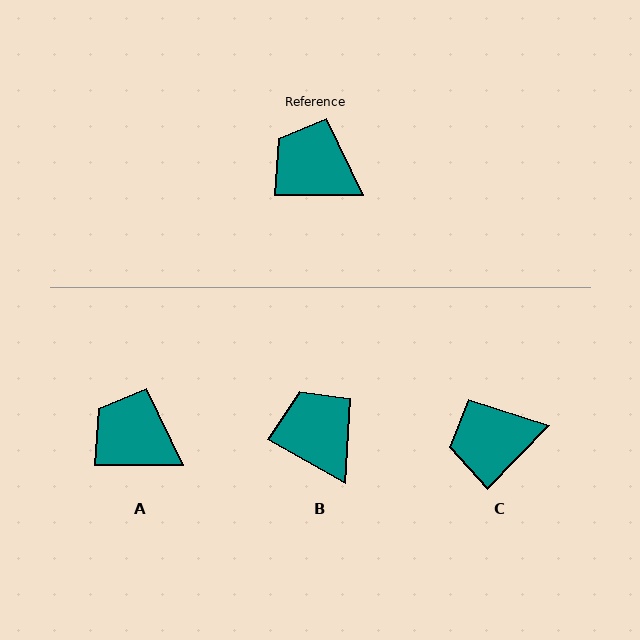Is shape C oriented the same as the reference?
No, it is off by about 46 degrees.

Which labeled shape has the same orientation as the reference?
A.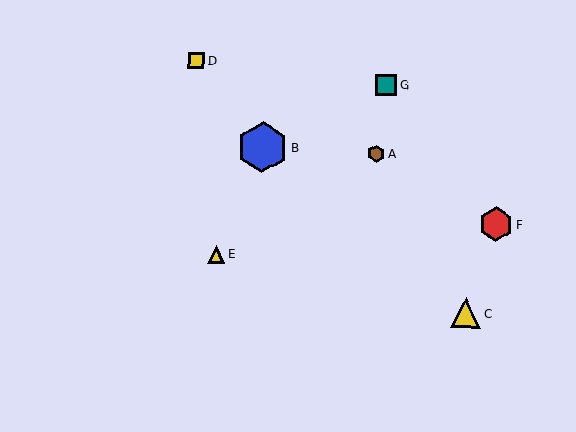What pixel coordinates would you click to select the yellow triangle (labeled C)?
Click at (466, 313) to select the yellow triangle C.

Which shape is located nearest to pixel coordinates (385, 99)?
The teal square (labeled G) at (386, 85) is nearest to that location.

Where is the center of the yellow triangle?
The center of the yellow triangle is at (216, 254).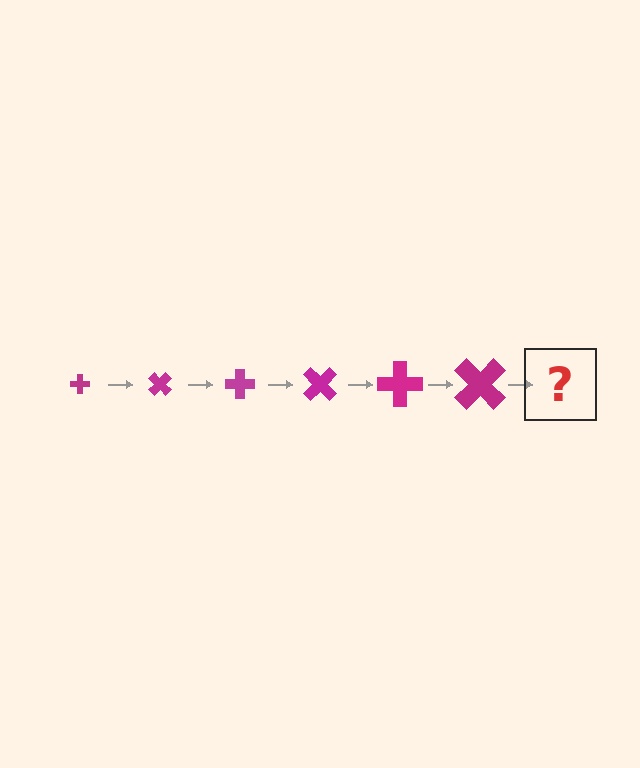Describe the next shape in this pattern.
It should be a cross, larger than the previous one and rotated 270 degrees from the start.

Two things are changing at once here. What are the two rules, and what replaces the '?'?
The two rules are that the cross grows larger each step and it rotates 45 degrees each step. The '?' should be a cross, larger than the previous one and rotated 270 degrees from the start.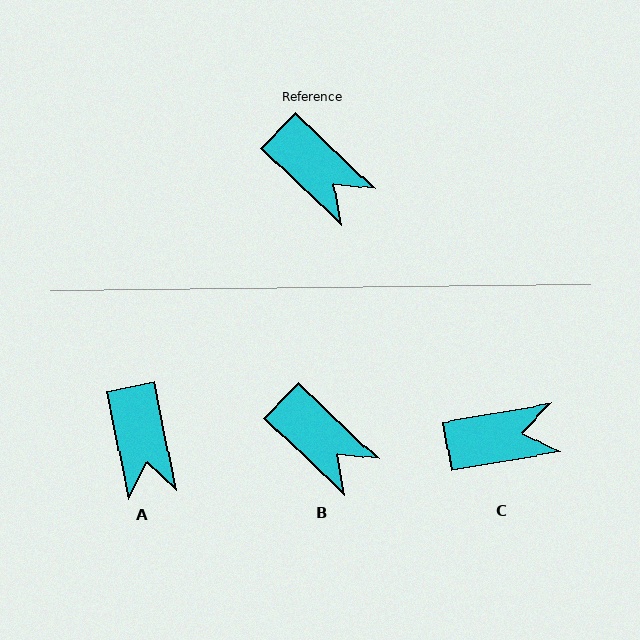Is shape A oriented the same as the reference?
No, it is off by about 35 degrees.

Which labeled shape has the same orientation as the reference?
B.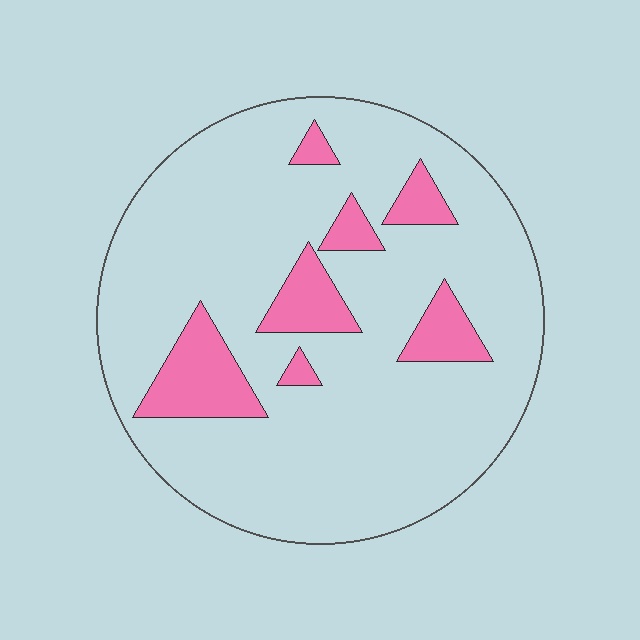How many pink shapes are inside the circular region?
7.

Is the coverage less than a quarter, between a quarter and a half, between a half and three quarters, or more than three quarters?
Less than a quarter.